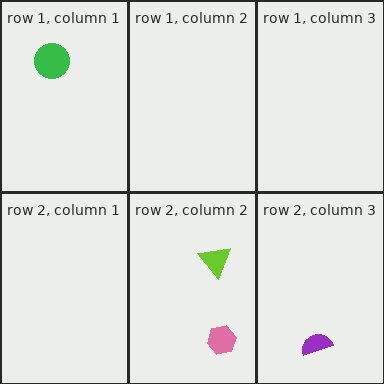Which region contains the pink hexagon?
The row 2, column 2 region.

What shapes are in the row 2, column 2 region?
The lime triangle, the pink hexagon.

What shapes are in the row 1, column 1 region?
The green circle.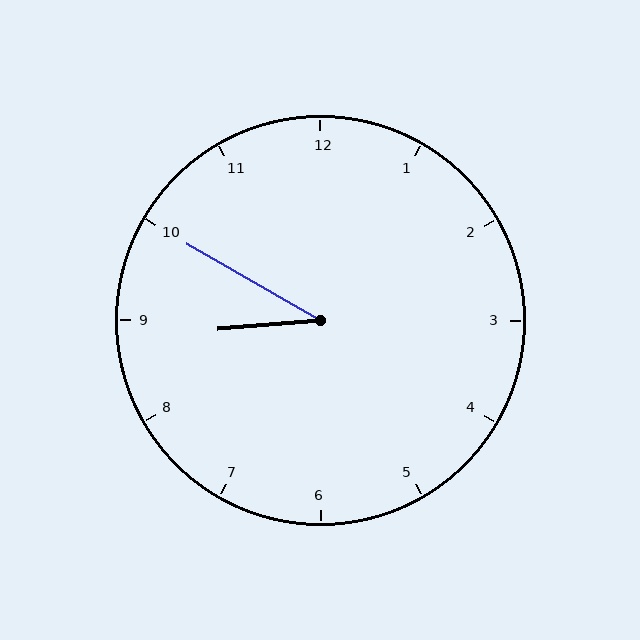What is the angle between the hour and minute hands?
Approximately 35 degrees.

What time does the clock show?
8:50.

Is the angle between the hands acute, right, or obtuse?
It is acute.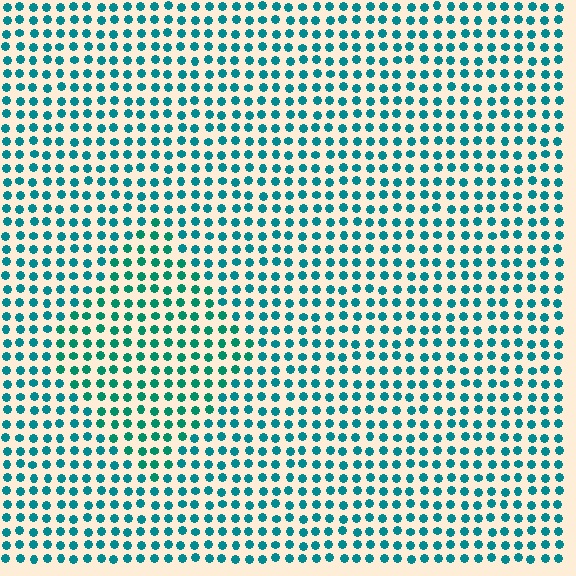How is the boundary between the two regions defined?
The boundary is defined purely by a slight shift in hue (about 20 degrees). Spacing, size, and orientation are identical on both sides.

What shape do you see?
I see a diamond.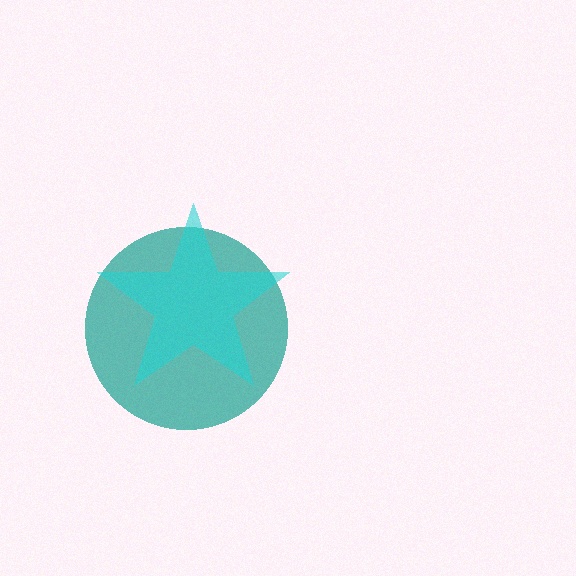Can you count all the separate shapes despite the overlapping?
Yes, there are 2 separate shapes.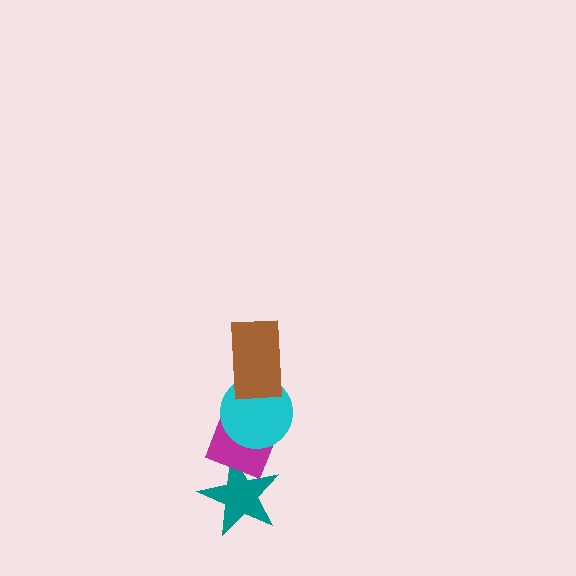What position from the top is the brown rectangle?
The brown rectangle is 1st from the top.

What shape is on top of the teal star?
The magenta diamond is on top of the teal star.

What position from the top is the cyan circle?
The cyan circle is 2nd from the top.